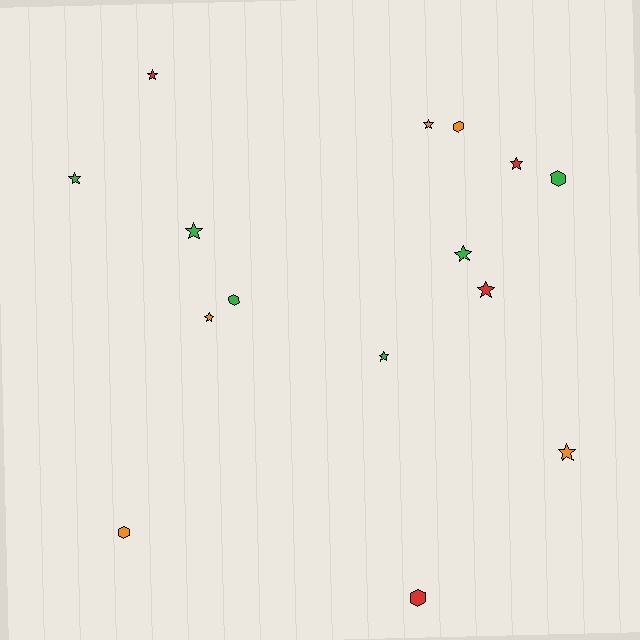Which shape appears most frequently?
Star, with 10 objects.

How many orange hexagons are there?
There are 2 orange hexagons.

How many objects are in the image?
There are 15 objects.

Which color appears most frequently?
Green, with 6 objects.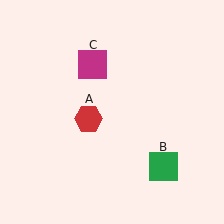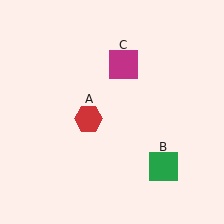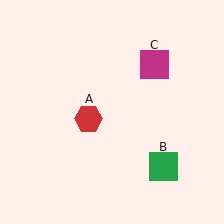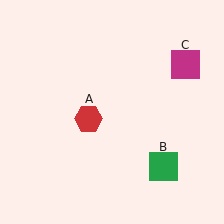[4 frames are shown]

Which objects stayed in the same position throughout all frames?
Red hexagon (object A) and green square (object B) remained stationary.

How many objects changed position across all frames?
1 object changed position: magenta square (object C).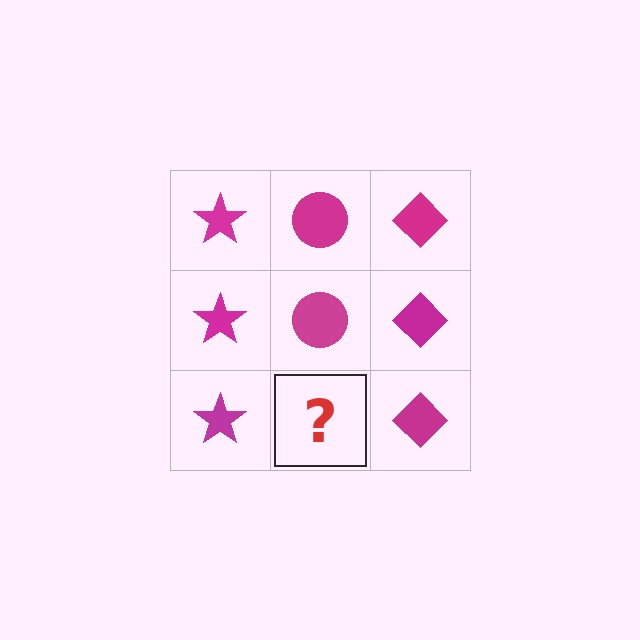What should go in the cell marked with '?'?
The missing cell should contain a magenta circle.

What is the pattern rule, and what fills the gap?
The rule is that each column has a consistent shape. The gap should be filled with a magenta circle.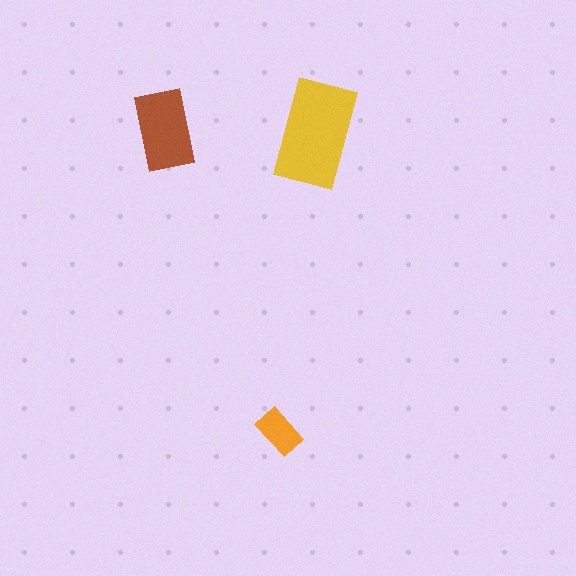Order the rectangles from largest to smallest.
the yellow one, the brown one, the orange one.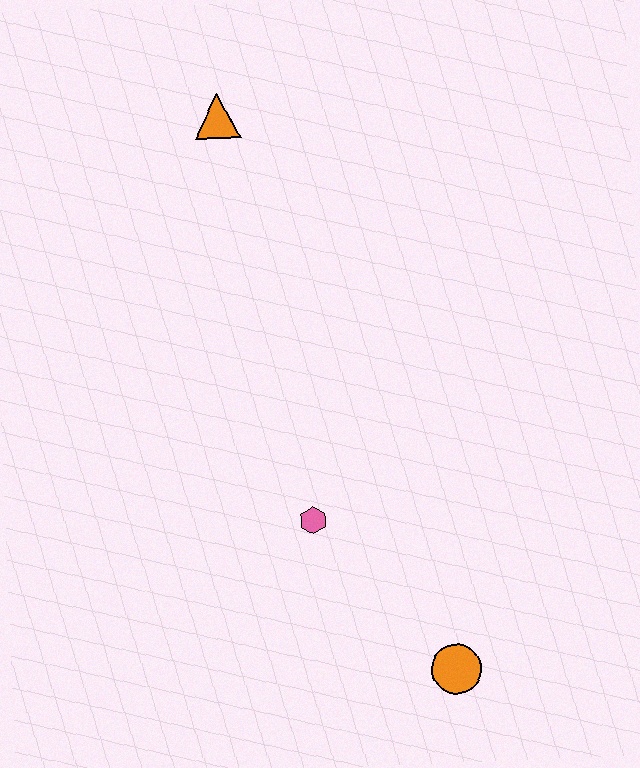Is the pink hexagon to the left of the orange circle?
Yes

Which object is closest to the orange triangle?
The pink hexagon is closest to the orange triangle.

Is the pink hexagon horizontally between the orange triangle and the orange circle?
Yes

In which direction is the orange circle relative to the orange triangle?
The orange circle is below the orange triangle.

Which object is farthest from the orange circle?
The orange triangle is farthest from the orange circle.